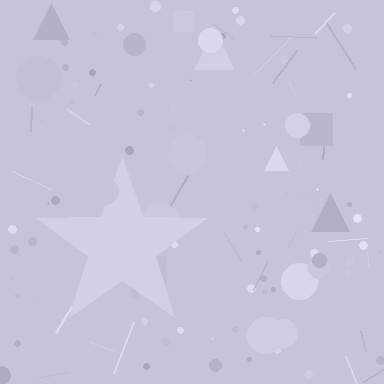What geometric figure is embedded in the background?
A star is embedded in the background.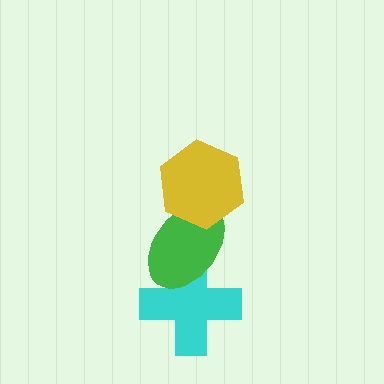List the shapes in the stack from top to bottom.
From top to bottom: the yellow hexagon, the green ellipse, the cyan cross.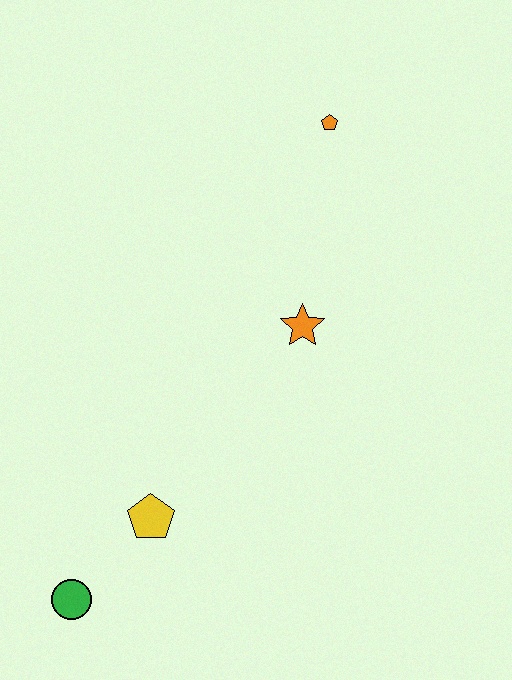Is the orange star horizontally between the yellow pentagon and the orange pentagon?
Yes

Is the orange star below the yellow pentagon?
No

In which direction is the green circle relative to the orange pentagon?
The green circle is below the orange pentagon.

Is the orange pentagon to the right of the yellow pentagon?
Yes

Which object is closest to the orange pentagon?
The orange star is closest to the orange pentagon.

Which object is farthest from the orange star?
The green circle is farthest from the orange star.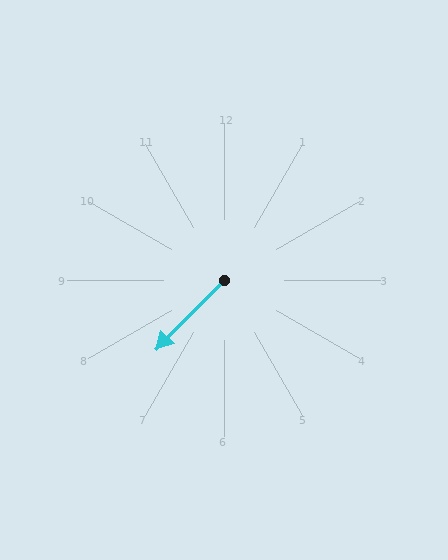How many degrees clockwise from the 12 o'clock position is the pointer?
Approximately 225 degrees.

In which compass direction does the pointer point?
Southwest.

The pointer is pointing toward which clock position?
Roughly 7 o'clock.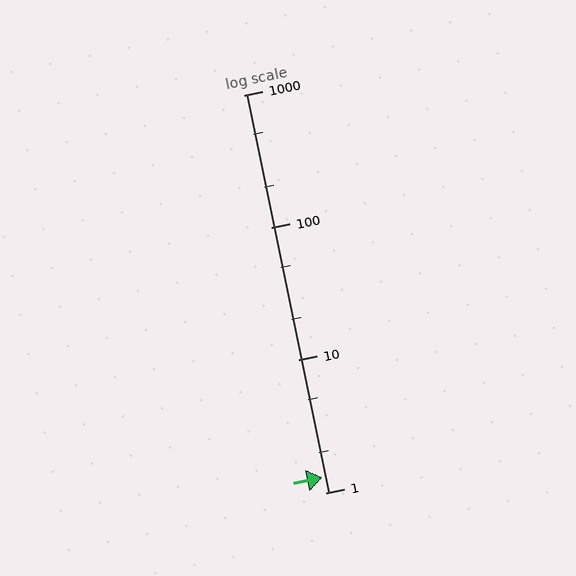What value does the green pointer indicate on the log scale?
The pointer indicates approximately 1.3.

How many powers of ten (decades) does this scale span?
The scale spans 3 decades, from 1 to 1000.